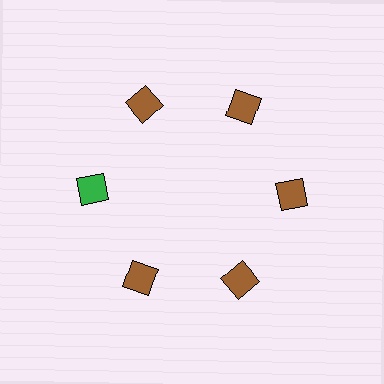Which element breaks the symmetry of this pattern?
The green square at roughly the 9 o'clock position breaks the symmetry. All other shapes are brown squares.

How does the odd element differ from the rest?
It has a different color: green instead of brown.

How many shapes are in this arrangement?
There are 6 shapes arranged in a ring pattern.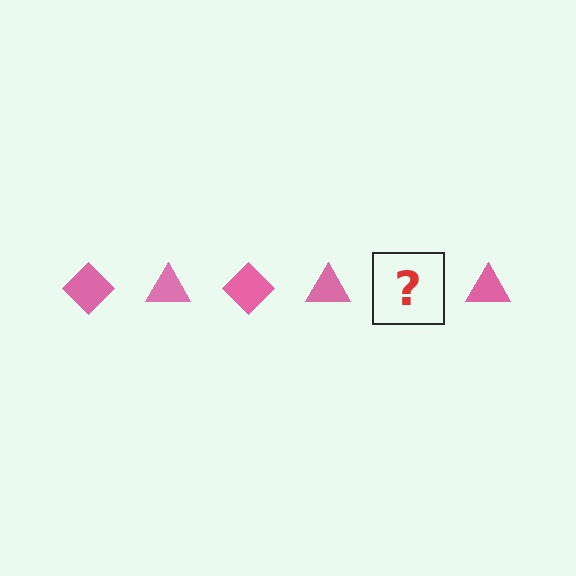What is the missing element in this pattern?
The missing element is a pink diamond.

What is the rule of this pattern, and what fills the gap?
The rule is that the pattern cycles through diamond, triangle shapes in pink. The gap should be filled with a pink diamond.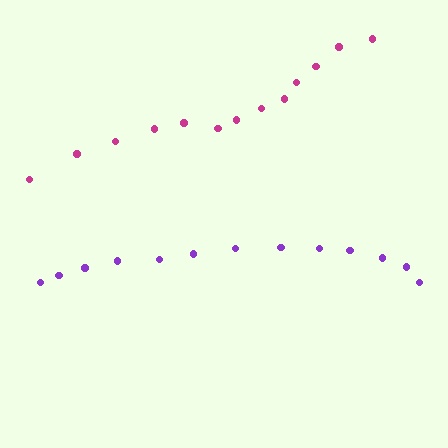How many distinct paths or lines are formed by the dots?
There are 2 distinct paths.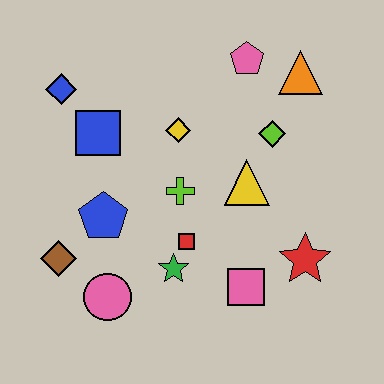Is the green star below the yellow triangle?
Yes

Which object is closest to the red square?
The green star is closest to the red square.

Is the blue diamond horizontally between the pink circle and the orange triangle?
No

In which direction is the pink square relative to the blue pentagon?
The pink square is to the right of the blue pentagon.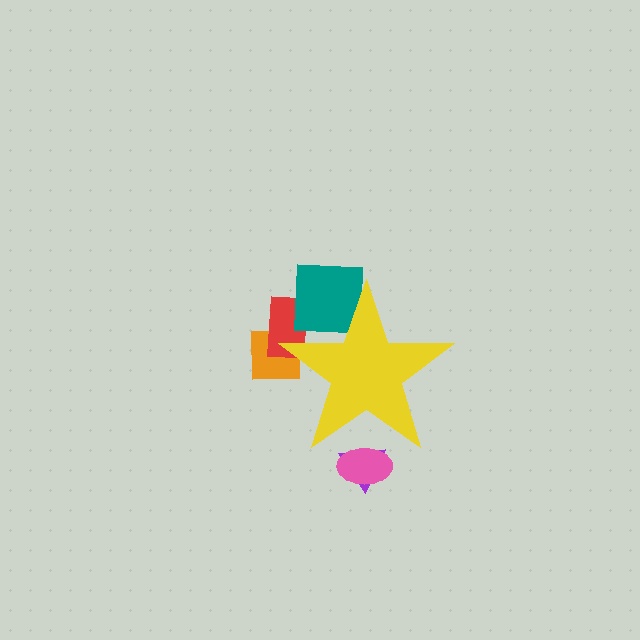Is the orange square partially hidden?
Yes, the orange square is partially hidden behind the yellow star.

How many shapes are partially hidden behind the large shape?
5 shapes are partially hidden.